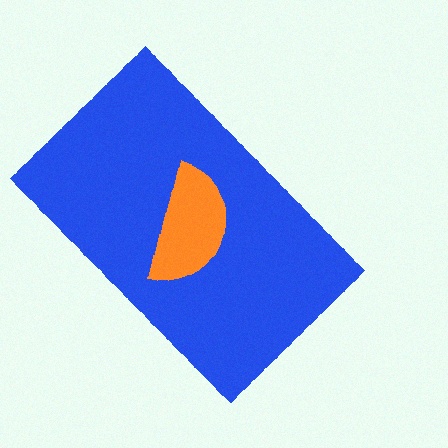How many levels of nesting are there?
2.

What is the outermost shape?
The blue rectangle.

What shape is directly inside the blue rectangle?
The orange semicircle.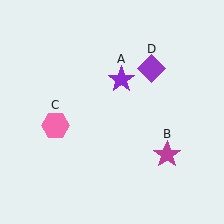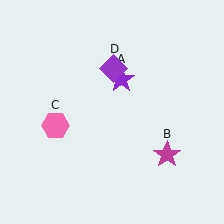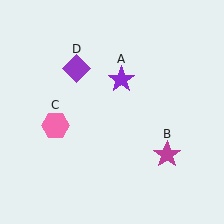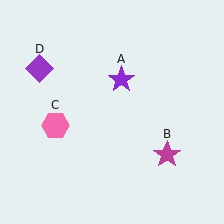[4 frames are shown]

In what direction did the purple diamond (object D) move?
The purple diamond (object D) moved left.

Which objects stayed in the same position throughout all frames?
Purple star (object A) and magenta star (object B) and pink hexagon (object C) remained stationary.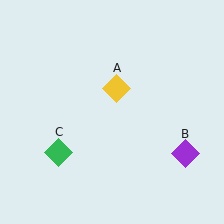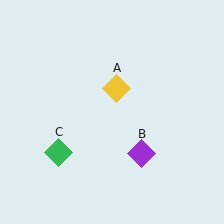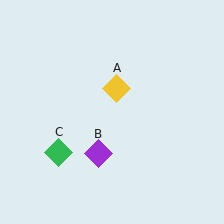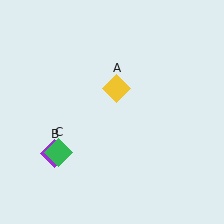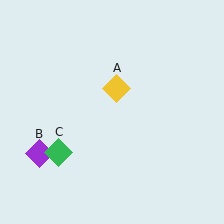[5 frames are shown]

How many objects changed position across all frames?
1 object changed position: purple diamond (object B).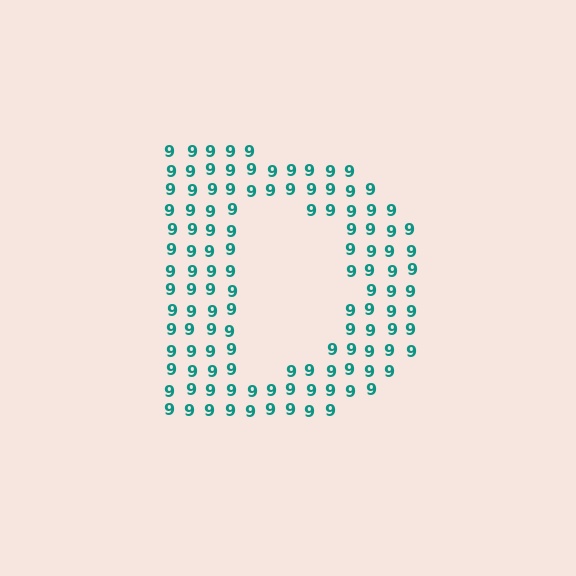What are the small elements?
The small elements are digit 9's.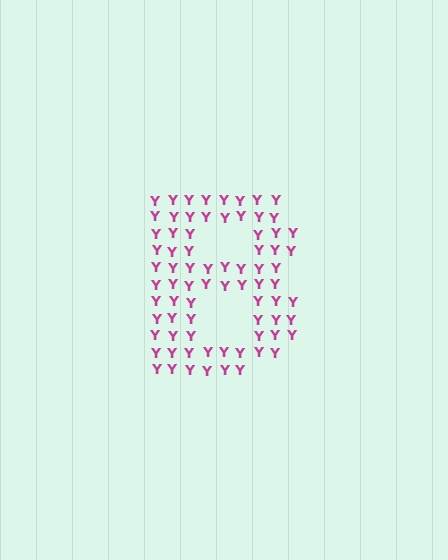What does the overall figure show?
The overall figure shows the letter B.